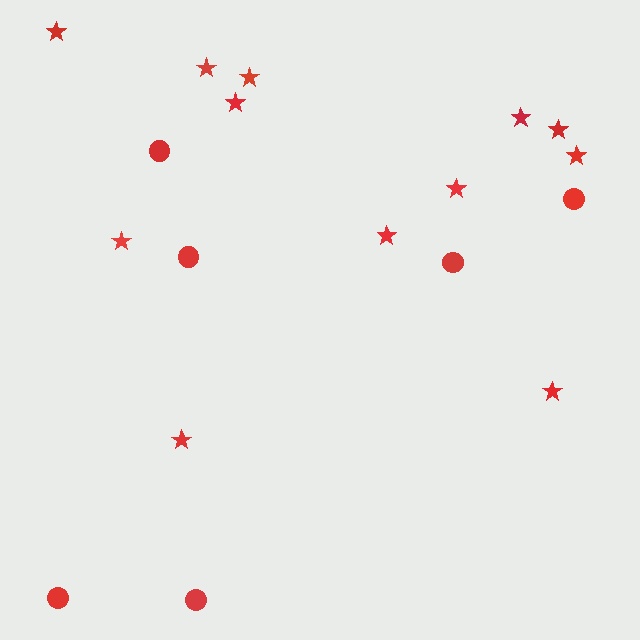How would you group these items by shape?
There are 2 groups: one group of circles (6) and one group of stars (12).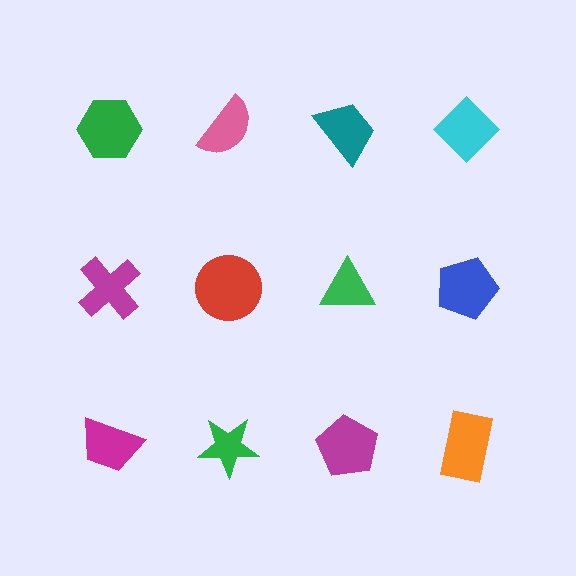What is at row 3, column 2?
A green star.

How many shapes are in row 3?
4 shapes.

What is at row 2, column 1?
A magenta cross.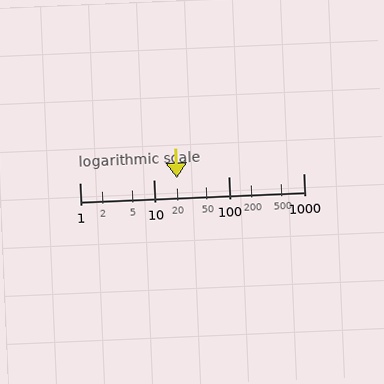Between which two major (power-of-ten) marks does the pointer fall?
The pointer is between 10 and 100.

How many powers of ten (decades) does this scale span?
The scale spans 3 decades, from 1 to 1000.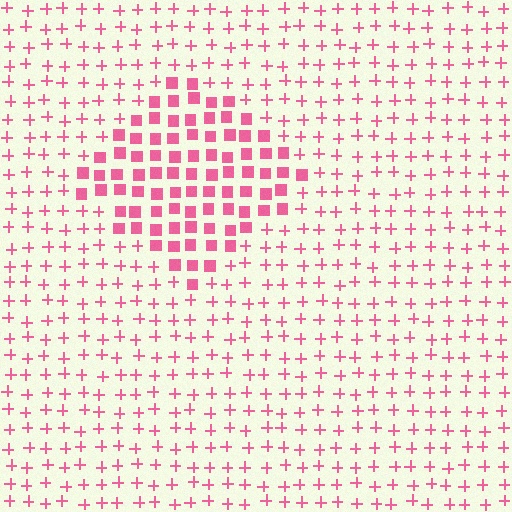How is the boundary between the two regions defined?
The boundary is defined by a change in element shape: squares inside vs. plus signs outside. All elements share the same color and spacing.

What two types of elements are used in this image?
The image uses squares inside the diamond region and plus signs outside it.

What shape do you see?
I see a diamond.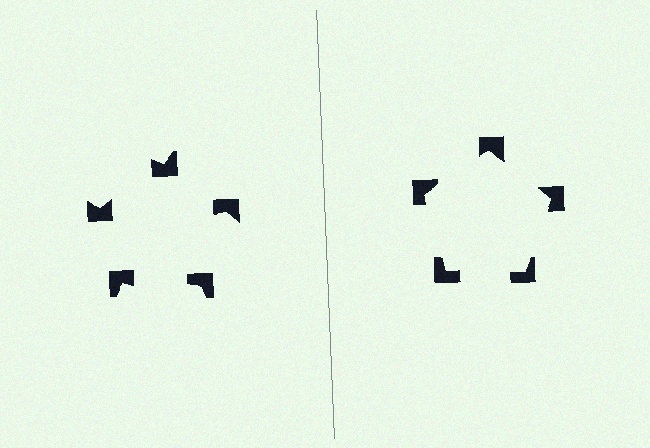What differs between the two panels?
The notched squares are positioned identically on both sides; only the wedge orientations differ. On the right they align to a pentagon; on the left they are misaligned.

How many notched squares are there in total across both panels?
10 — 5 on each side.